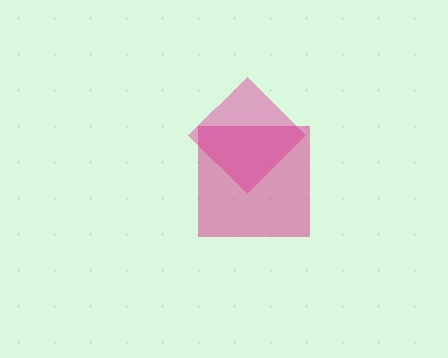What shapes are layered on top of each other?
The layered shapes are: a pink diamond, a magenta square.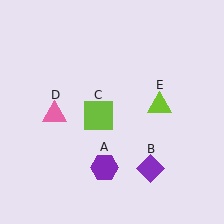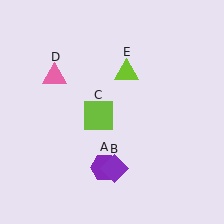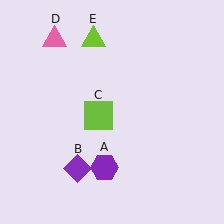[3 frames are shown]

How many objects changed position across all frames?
3 objects changed position: purple diamond (object B), pink triangle (object D), lime triangle (object E).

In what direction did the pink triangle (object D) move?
The pink triangle (object D) moved up.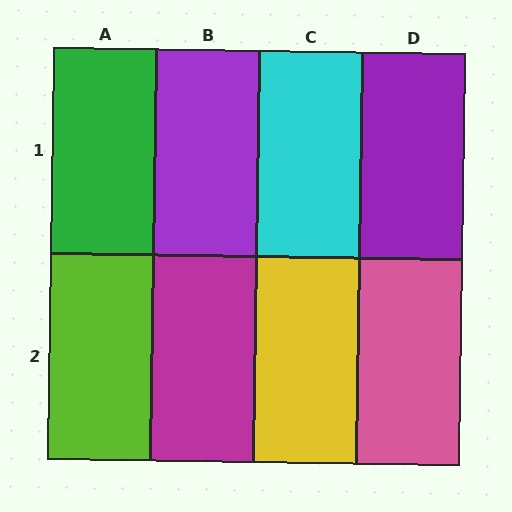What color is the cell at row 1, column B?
Purple.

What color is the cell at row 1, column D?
Purple.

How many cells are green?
1 cell is green.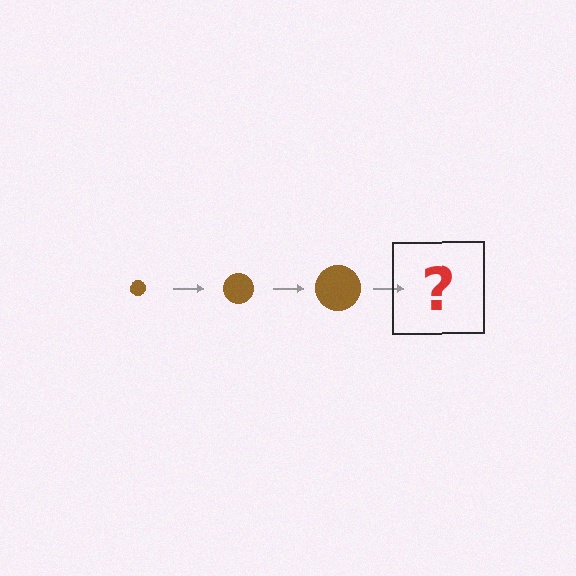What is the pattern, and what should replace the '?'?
The pattern is that the circle gets progressively larger each step. The '?' should be a brown circle, larger than the previous one.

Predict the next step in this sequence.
The next step is a brown circle, larger than the previous one.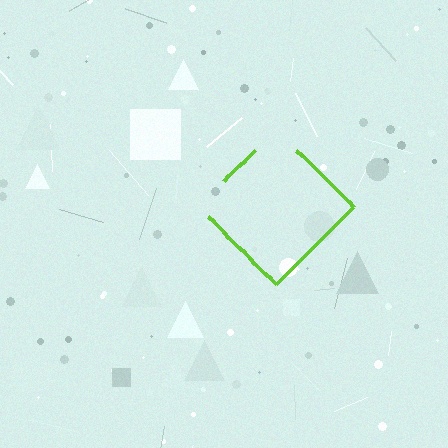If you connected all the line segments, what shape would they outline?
They would outline a diamond.